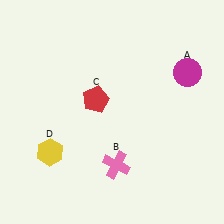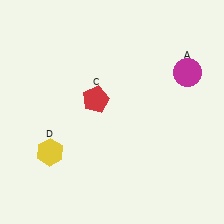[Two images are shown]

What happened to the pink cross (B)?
The pink cross (B) was removed in Image 2. It was in the bottom-right area of Image 1.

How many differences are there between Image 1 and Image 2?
There is 1 difference between the two images.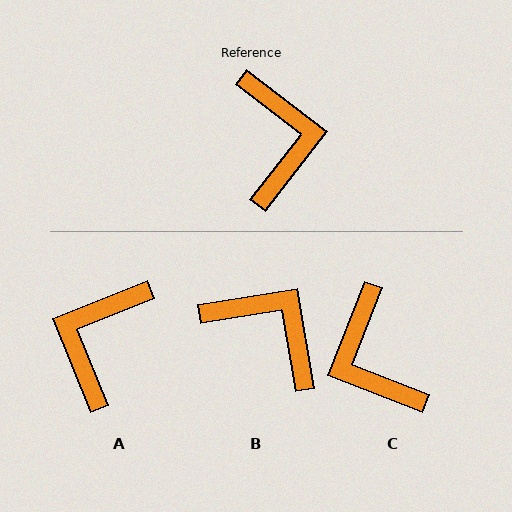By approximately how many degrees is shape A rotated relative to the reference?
Approximately 149 degrees counter-clockwise.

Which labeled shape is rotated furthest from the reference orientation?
C, about 164 degrees away.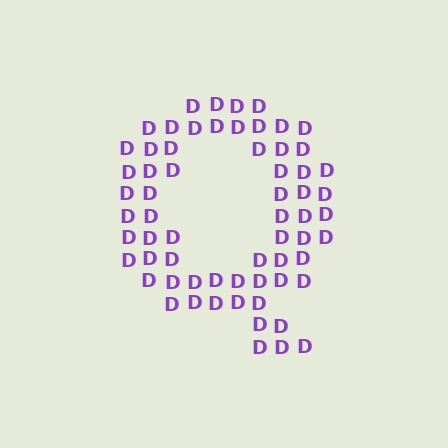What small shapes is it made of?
It is made of small letter D's.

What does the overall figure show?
The overall figure shows the letter Q.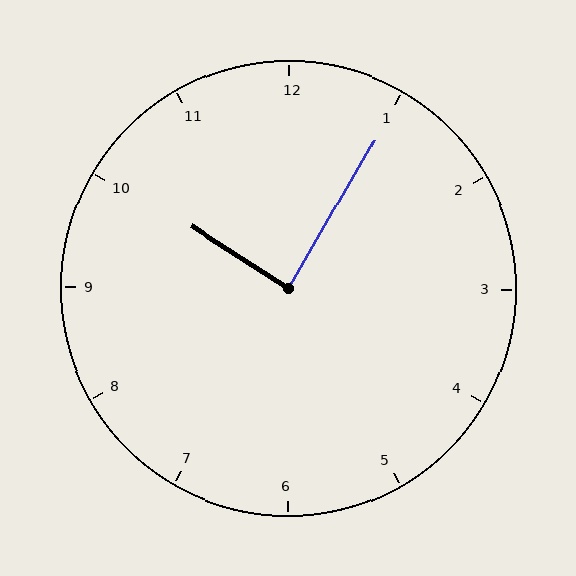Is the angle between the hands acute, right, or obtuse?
It is right.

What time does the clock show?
10:05.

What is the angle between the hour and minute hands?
Approximately 88 degrees.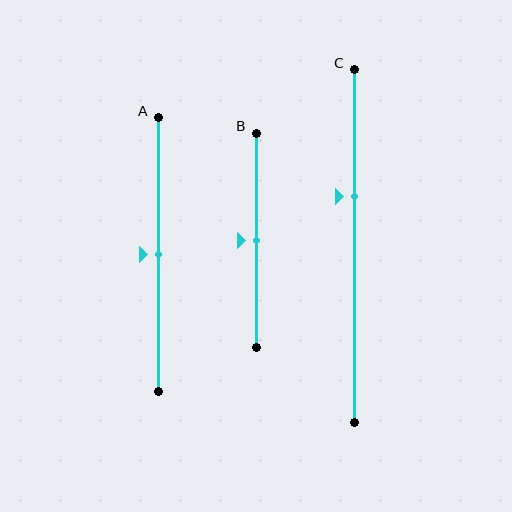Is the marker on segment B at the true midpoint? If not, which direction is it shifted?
Yes, the marker on segment B is at the true midpoint.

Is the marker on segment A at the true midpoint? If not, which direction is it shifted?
Yes, the marker on segment A is at the true midpoint.